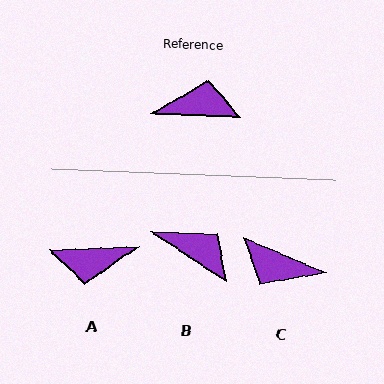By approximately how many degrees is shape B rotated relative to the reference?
Approximately 32 degrees clockwise.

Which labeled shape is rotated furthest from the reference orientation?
A, about 175 degrees away.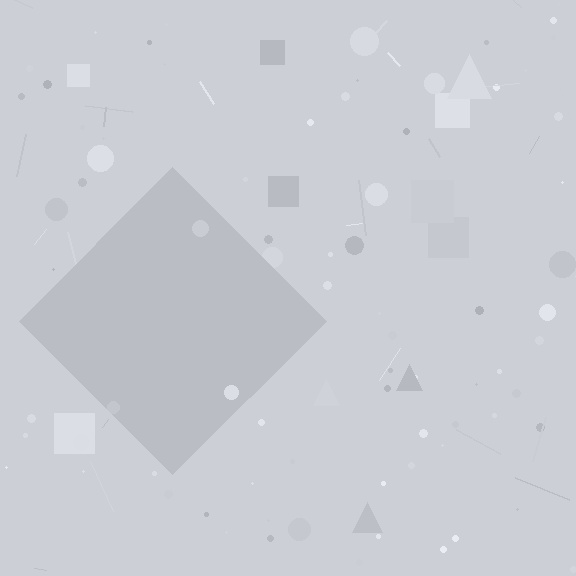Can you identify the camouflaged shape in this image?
The camouflaged shape is a diamond.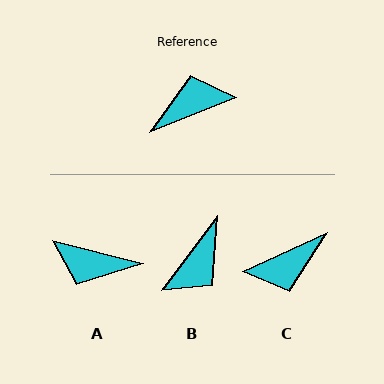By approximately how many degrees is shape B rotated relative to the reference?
Approximately 149 degrees clockwise.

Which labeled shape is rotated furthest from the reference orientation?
C, about 177 degrees away.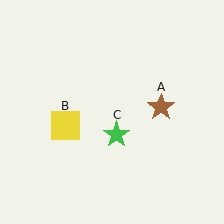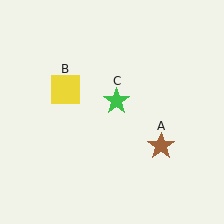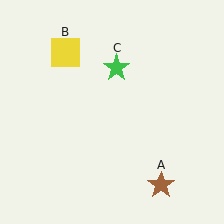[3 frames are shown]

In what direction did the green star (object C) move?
The green star (object C) moved up.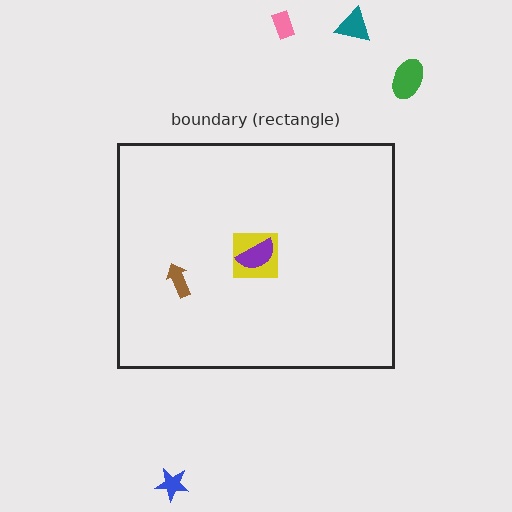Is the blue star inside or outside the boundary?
Outside.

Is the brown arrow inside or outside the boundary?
Inside.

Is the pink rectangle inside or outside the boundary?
Outside.